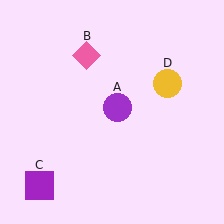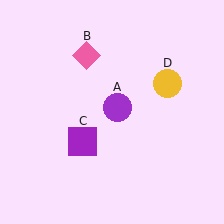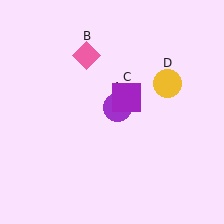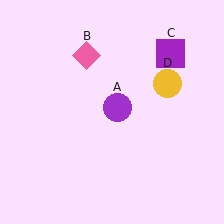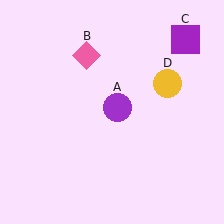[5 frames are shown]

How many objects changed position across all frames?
1 object changed position: purple square (object C).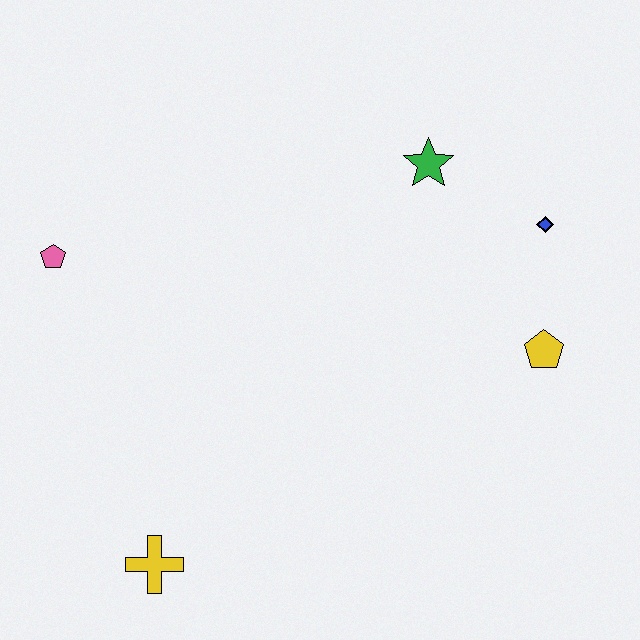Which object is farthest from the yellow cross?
The blue diamond is farthest from the yellow cross.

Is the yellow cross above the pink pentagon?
No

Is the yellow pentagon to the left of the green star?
No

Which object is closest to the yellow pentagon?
The blue diamond is closest to the yellow pentagon.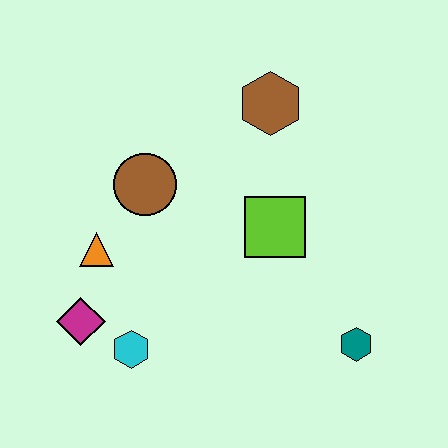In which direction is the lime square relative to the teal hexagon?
The lime square is above the teal hexagon.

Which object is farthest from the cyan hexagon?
The brown hexagon is farthest from the cyan hexagon.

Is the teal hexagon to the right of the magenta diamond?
Yes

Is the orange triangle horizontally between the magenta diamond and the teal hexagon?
Yes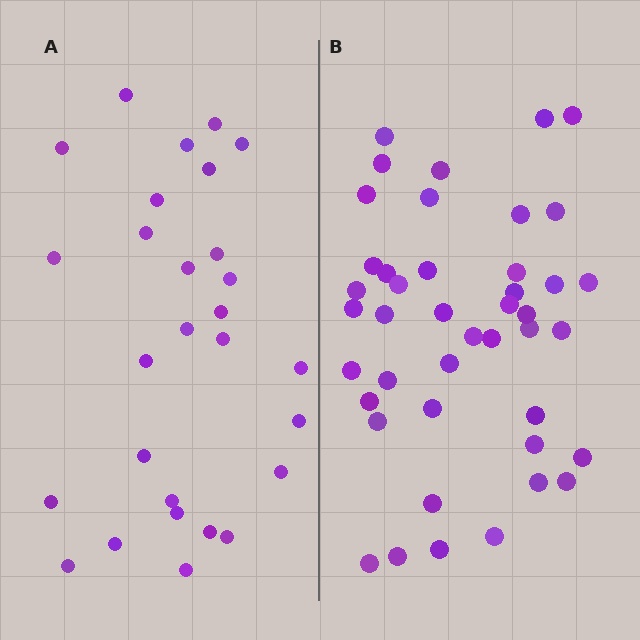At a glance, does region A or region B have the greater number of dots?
Region B (the right region) has more dots.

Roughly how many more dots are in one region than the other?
Region B has approximately 15 more dots than region A.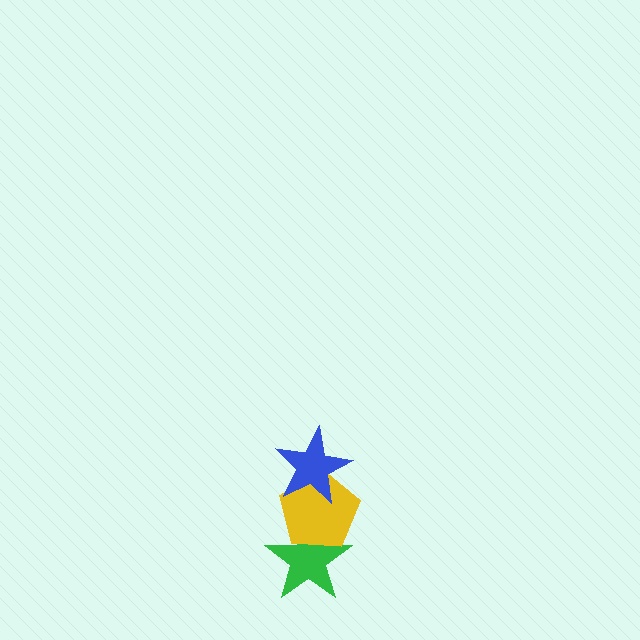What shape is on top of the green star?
The yellow pentagon is on top of the green star.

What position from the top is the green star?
The green star is 3rd from the top.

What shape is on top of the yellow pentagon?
The blue star is on top of the yellow pentagon.